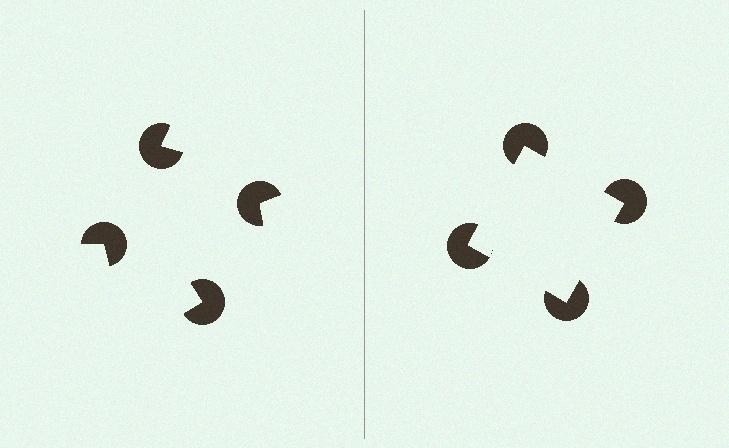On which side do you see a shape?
An illusory square appears on the right side. On the left side the wedge cuts are rotated, so no coherent shape forms.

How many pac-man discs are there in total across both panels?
8 — 4 on each side.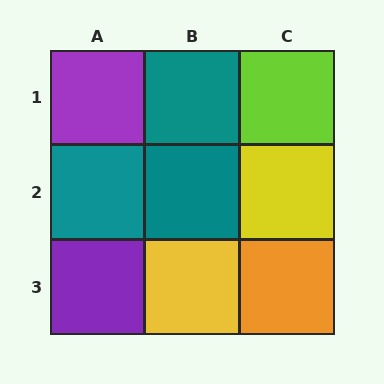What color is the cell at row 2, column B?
Teal.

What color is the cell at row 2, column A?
Teal.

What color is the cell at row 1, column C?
Lime.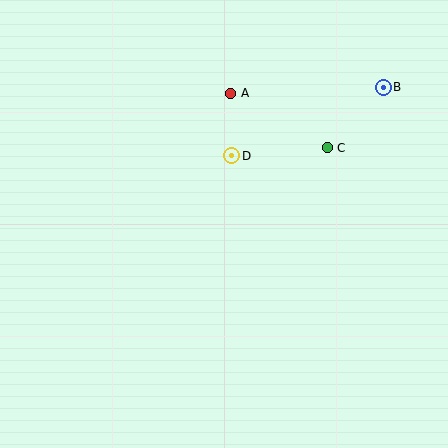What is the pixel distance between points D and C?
The distance between D and C is 95 pixels.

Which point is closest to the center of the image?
Point D at (232, 156) is closest to the center.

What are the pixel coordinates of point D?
Point D is at (232, 156).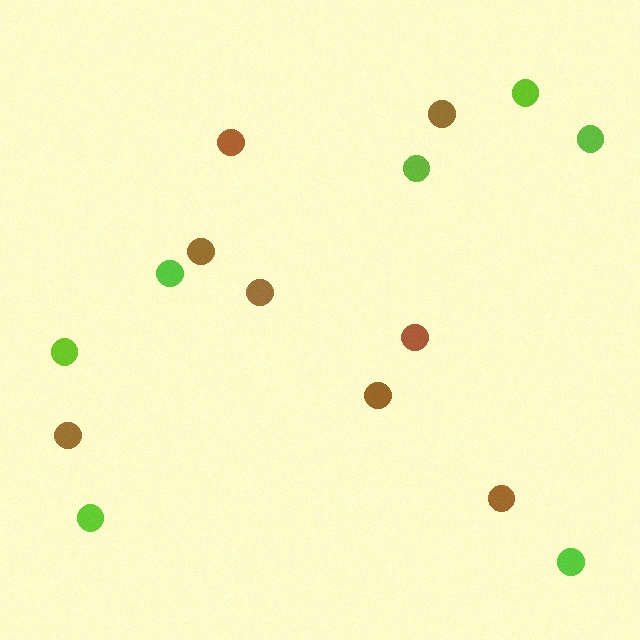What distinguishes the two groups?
There are 2 groups: one group of brown circles (8) and one group of lime circles (7).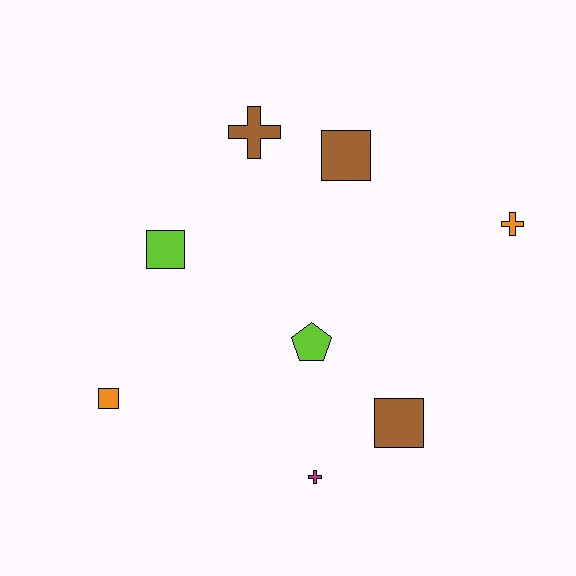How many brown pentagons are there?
There are no brown pentagons.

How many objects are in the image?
There are 8 objects.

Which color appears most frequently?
Brown, with 3 objects.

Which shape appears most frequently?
Square, with 4 objects.